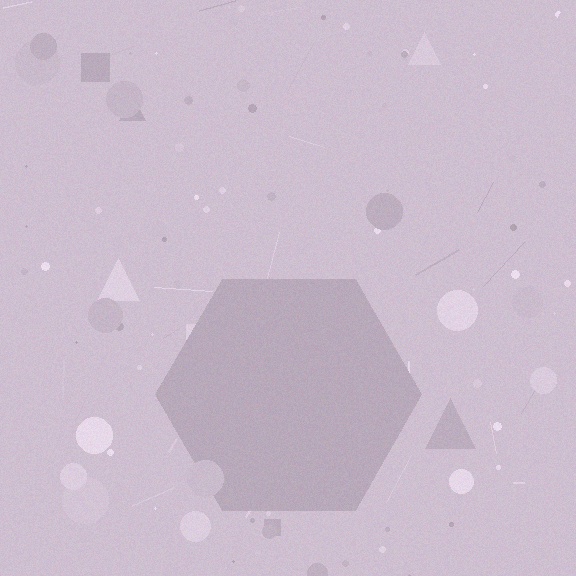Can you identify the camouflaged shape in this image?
The camouflaged shape is a hexagon.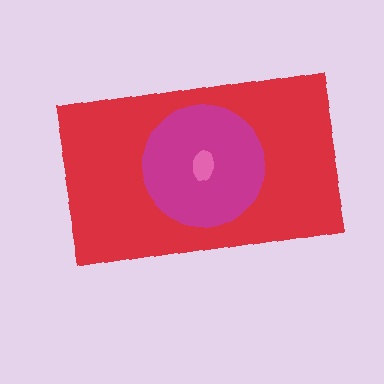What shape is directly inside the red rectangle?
The magenta circle.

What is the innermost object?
The pink ellipse.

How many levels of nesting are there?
3.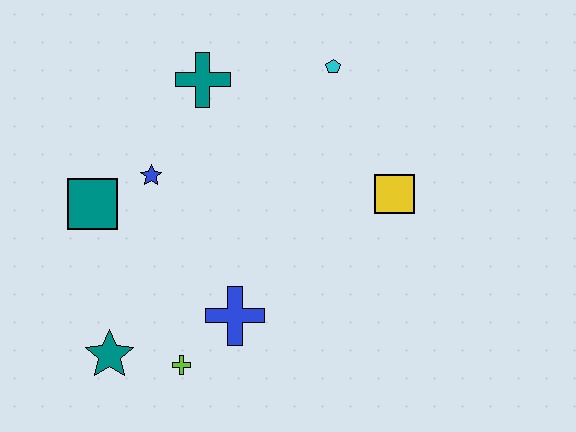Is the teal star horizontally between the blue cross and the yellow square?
No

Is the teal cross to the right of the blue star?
Yes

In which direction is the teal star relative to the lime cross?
The teal star is to the left of the lime cross.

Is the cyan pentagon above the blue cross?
Yes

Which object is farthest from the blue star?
The yellow square is farthest from the blue star.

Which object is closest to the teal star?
The lime cross is closest to the teal star.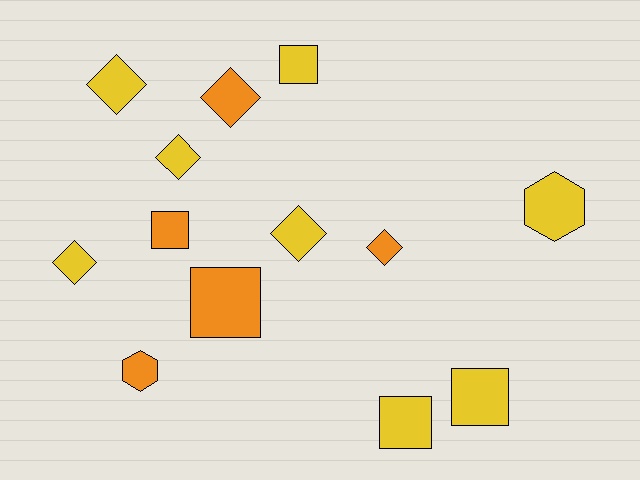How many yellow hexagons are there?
There is 1 yellow hexagon.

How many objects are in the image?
There are 13 objects.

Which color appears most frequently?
Yellow, with 8 objects.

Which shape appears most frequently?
Diamond, with 6 objects.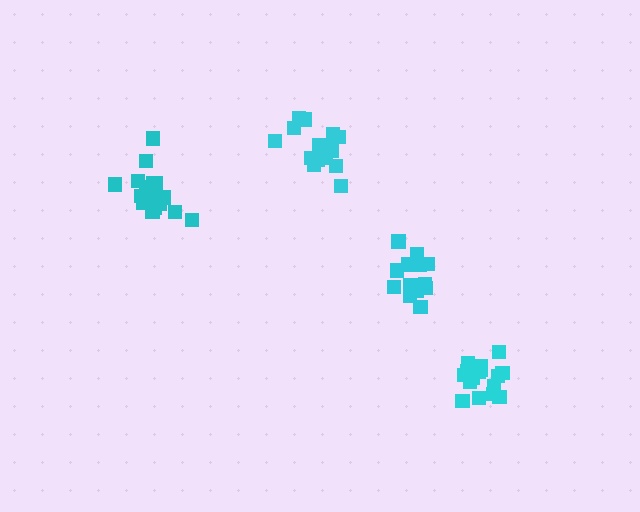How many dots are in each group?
Group 1: 18 dots, Group 2: 16 dots, Group 3: 17 dots, Group 4: 15 dots (66 total).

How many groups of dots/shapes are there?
There are 4 groups.